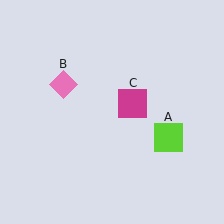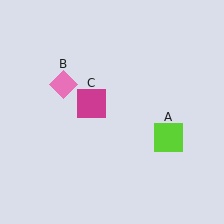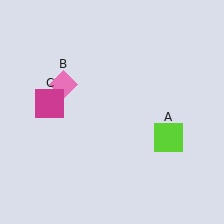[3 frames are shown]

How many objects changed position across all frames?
1 object changed position: magenta square (object C).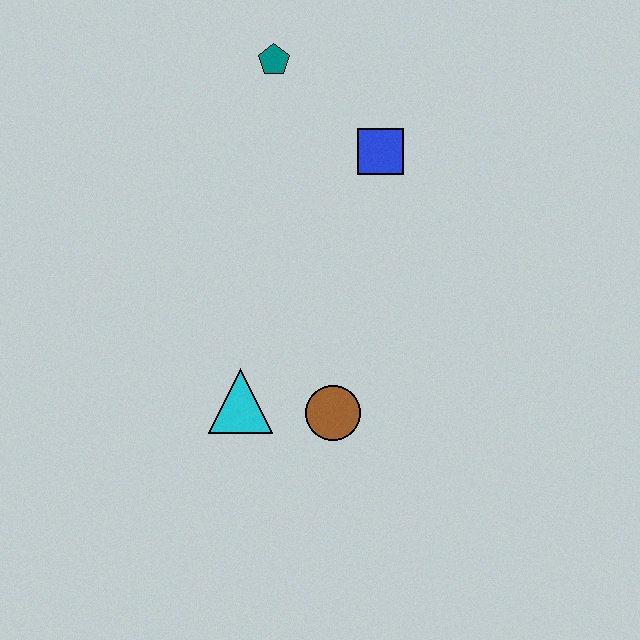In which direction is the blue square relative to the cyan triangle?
The blue square is above the cyan triangle.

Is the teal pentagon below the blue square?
No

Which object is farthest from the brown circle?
The teal pentagon is farthest from the brown circle.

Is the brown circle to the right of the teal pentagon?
Yes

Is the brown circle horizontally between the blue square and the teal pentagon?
Yes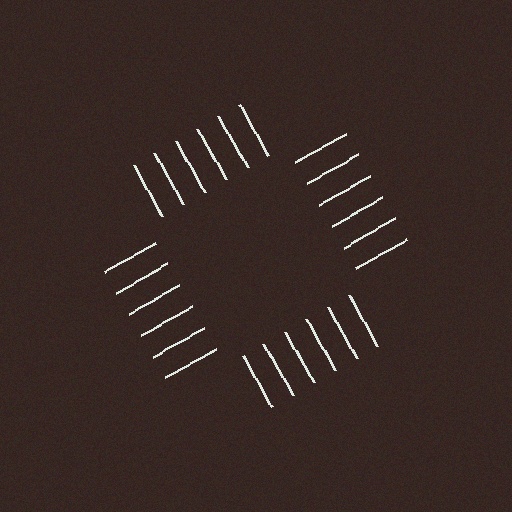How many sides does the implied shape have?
4 sides — the line-ends trace a square.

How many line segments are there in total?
24 — 6 along each of the 4 edges.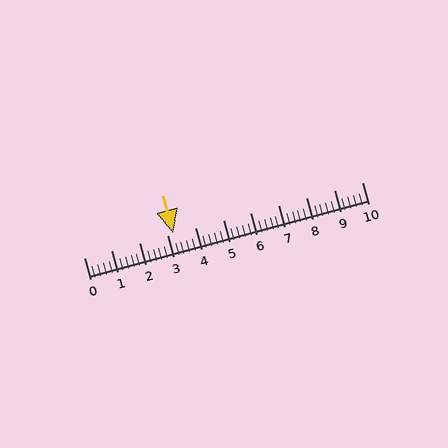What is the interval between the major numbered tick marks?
The major tick marks are spaced 1 units apart.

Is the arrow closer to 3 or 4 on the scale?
The arrow is closer to 3.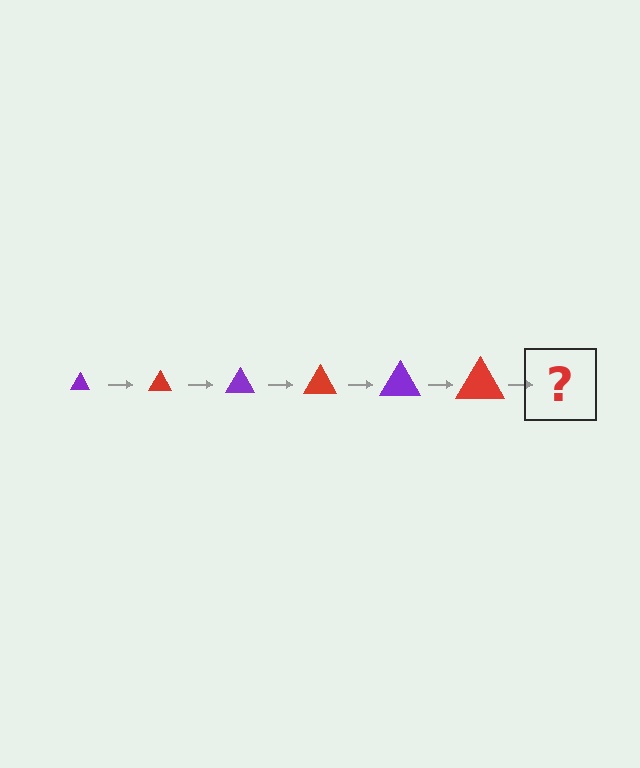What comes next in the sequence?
The next element should be a purple triangle, larger than the previous one.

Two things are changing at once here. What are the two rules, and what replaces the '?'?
The two rules are that the triangle grows larger each step and the color cycles through purple and red. The '?' should be a purple triangle, larger than the previous one.